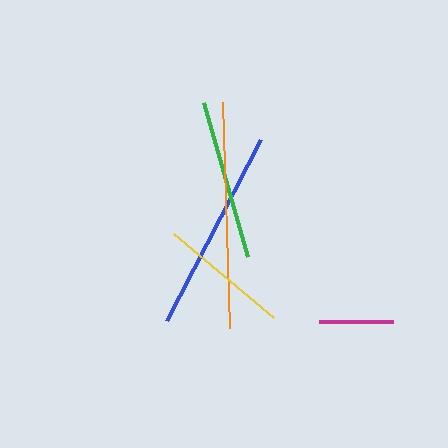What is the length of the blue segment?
The blue segment is approximately 204 pixels long.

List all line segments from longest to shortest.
From longest to shortest: orange, blue, green, yellow, magenta.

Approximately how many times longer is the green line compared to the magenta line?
The green line is approximately 2.2 times the length of the magenta line.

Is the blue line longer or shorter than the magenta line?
The blue line is longer than the magenta line.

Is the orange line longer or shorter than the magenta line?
The orange line is longer than the magenta line.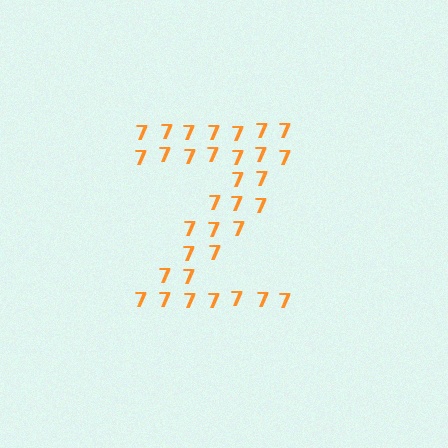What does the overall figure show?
The overall figure shows the letter Z.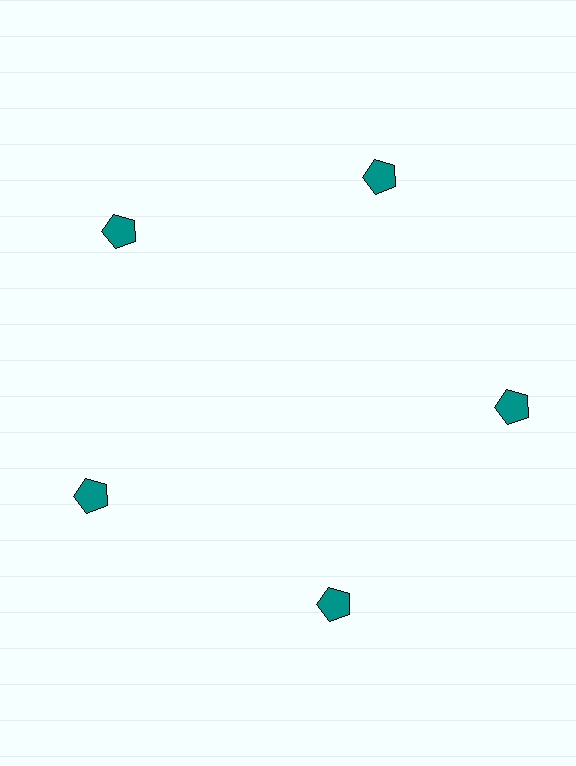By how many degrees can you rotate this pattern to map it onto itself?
The pattern maps onto itself every 72 degrees of rotation.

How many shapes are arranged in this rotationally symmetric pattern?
There are 5 shapes, arranged in 5 groups of 1.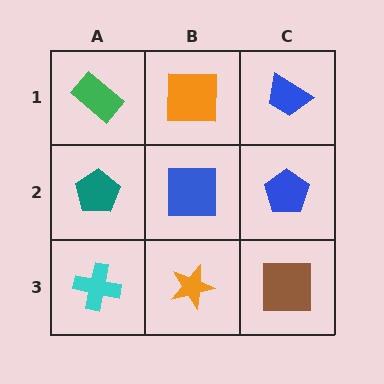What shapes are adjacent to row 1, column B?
A blue square (row 2, column B), a green rectangle (row 1, column A), a blue trapezoid (row 1, column C).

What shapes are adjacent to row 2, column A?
A green rectangle (row 1, column A), a cyan cross (row 3, column A), a blue square (row 2, column B).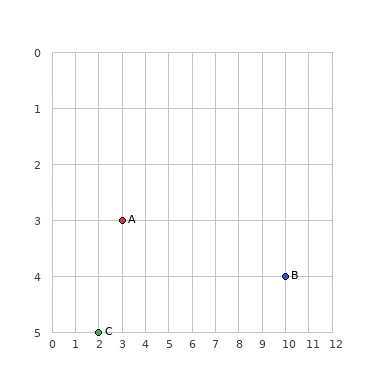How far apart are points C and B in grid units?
Points C and B are 8 columns and 1 row apart (about 8.1 grid units diagonally).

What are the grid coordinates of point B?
Point B is at grid coordinates (10, 4).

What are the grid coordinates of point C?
Point C is at grid coordinates (2, 5).